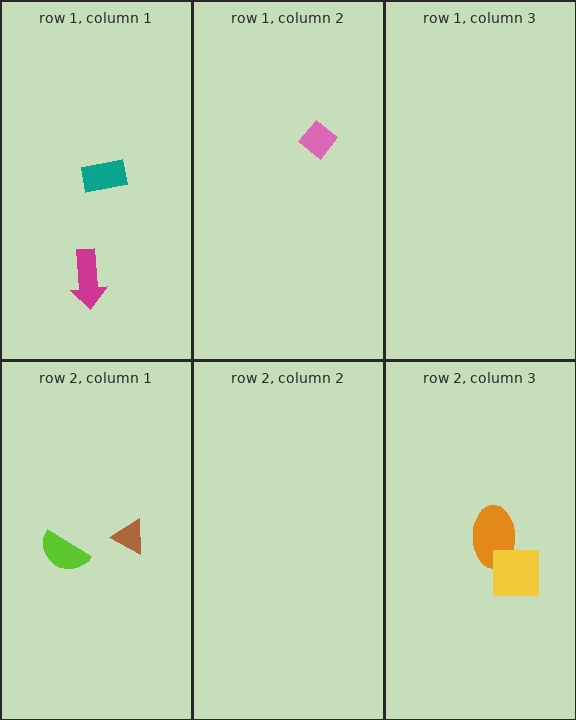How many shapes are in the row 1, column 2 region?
1.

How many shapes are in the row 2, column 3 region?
2.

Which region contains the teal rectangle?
The row 1, column 1 region.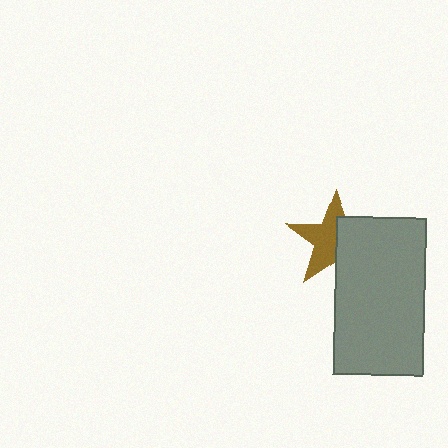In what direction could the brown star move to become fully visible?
The brown star could move left. That would shift it out from behind the gray rectangle entirely.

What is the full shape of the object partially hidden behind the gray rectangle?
The partially hidden object is a brown star.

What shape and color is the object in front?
The object in front is a gray rectangle.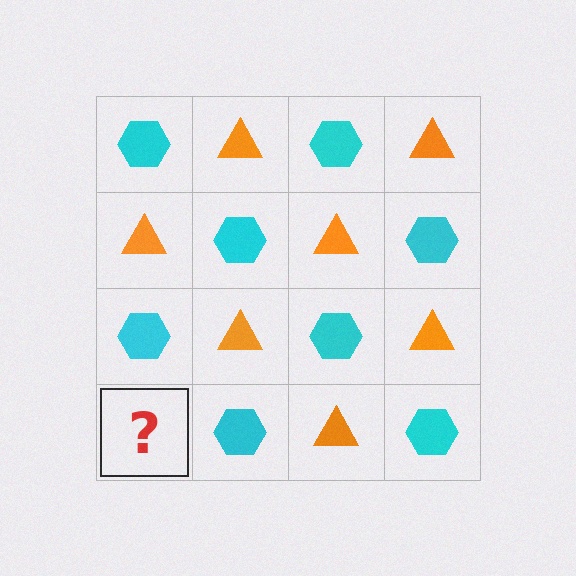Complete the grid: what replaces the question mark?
The question mark should be replaced with an orange triangle.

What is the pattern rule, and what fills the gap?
The rule is that it alternates cyan hexagon and orange triangle in a checkerboard pattern. The gap should be filled with an orange triangle.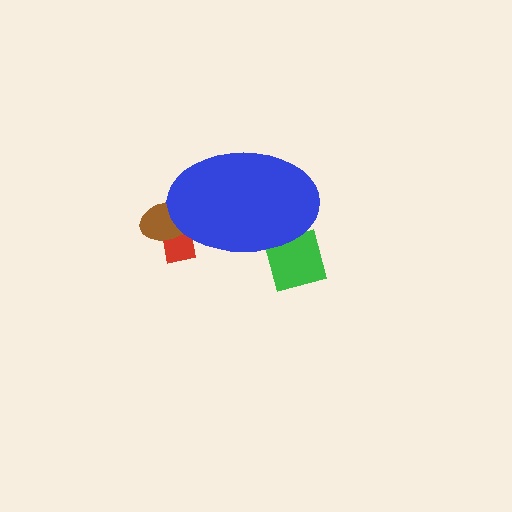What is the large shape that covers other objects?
A blue ellipse.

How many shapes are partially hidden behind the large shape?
3 shapes are partially hidden.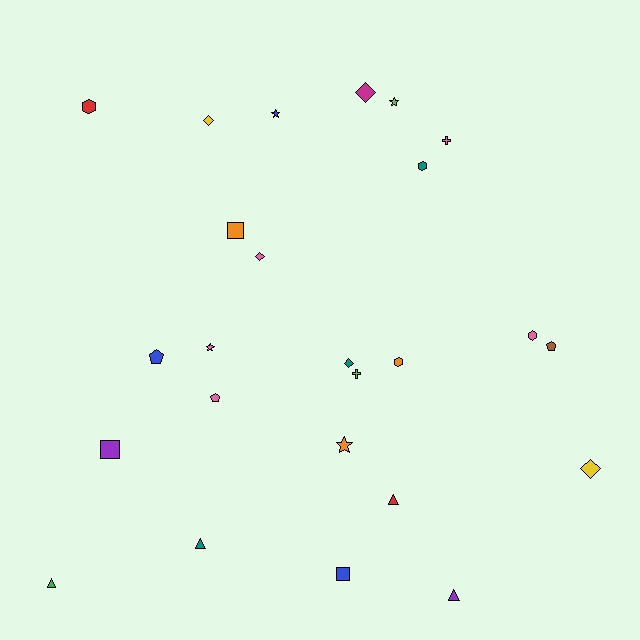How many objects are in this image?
There are 25 objects.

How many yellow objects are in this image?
There are 2 yellow objects.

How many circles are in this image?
There are no circles.